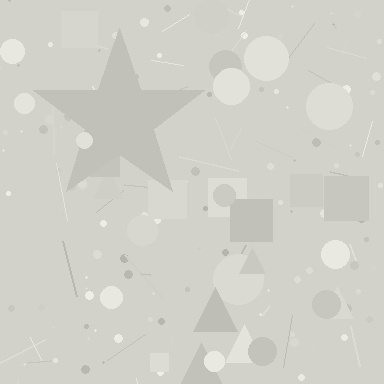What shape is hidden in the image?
A star is hidden in the image.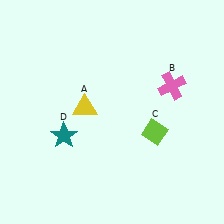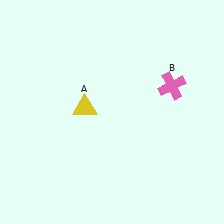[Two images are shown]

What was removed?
The lime diamond (C), the teal star (D) were removed in Image 2.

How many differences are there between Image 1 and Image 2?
There are 2 differences between the two images.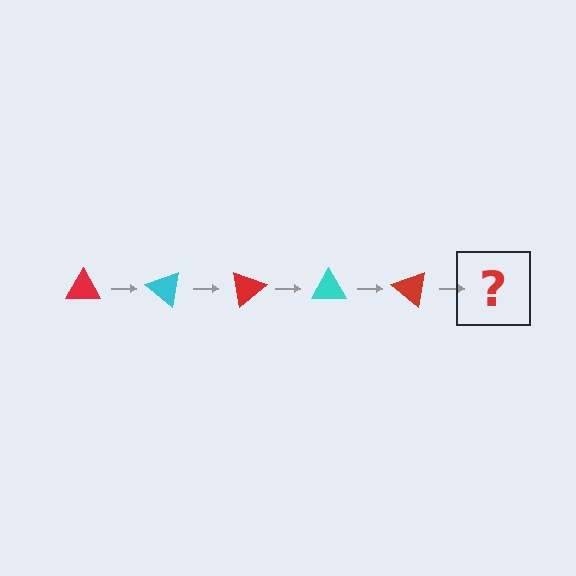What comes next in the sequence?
The next element should be a cyan triangle, rotated 200 degrees from the start.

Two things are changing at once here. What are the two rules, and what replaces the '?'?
The two rules are that it rotates 40 degrees each step and the color cycles through red and cyan. The '?' should be a cyan triangle, rotated 200 degrees from the start.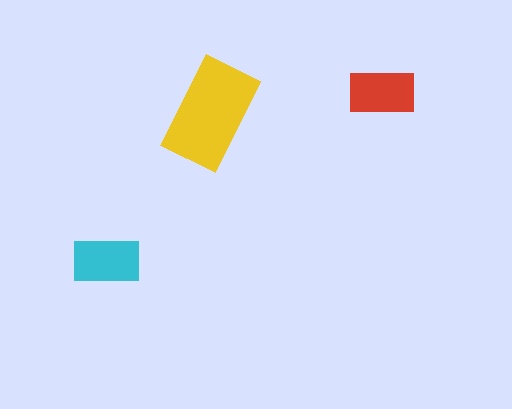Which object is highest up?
The red rectangle is topmost.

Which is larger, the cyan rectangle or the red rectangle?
The cyan one.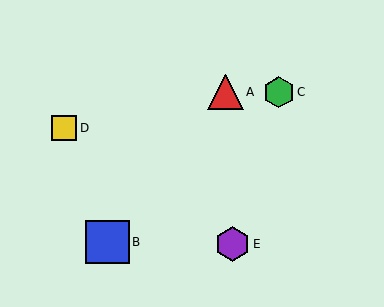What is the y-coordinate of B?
Object B is at y≈242.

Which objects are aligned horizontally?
Objects A, C are aligned horizontally.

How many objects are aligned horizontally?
2 objects (A, C) are aligned horizontally.